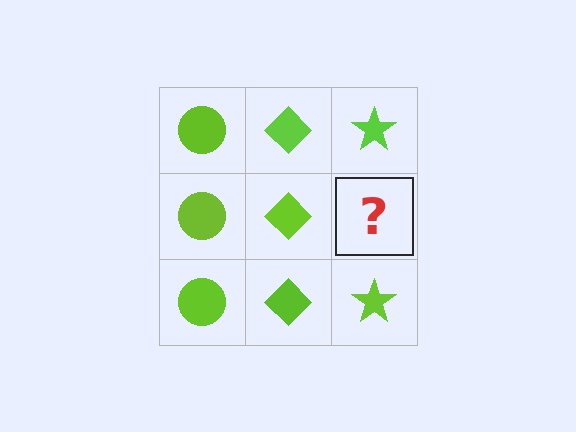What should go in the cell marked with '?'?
The missing cell should contain a lime star.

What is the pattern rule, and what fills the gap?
The rule is that each column has a consistent shape. The gap should be filled with a lime star.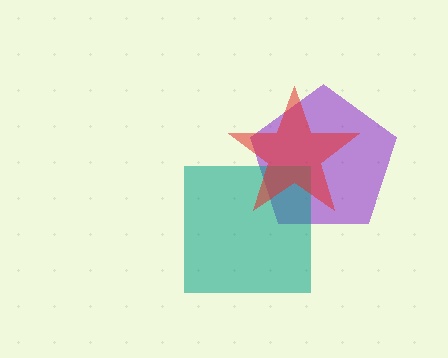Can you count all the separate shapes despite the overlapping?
Yes, there are 3 separate shapes.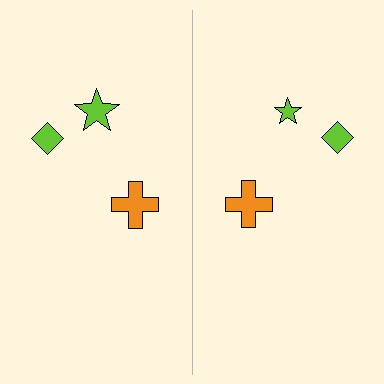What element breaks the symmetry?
The lime star on the right side has a different size than its mirror counterpart.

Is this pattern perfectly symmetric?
No, the pattern is not perfectly symmetric. The lime star on the right side has a different size than its mirror counterpart.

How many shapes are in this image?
There are 6 shapes in this image.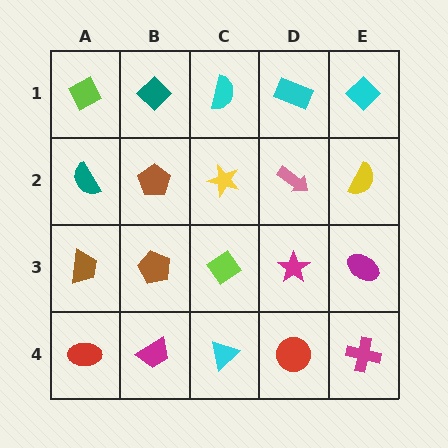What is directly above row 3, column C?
A yellow star.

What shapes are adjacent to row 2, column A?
A lime diamond (row 1, column A), a brown trapezoid (row 3, column A), a brown pentagon (row 2, column B).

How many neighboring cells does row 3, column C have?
4.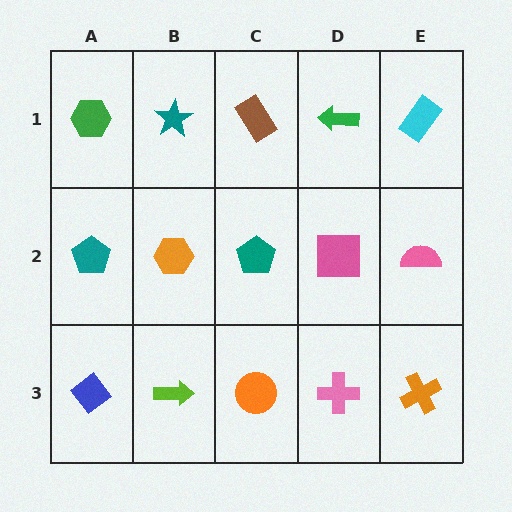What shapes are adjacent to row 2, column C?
A brown rectangle (row 1, column C), an orange circle (row 3, column C), an orange hexagon (row 2, column B), a pink square (row 2, column D).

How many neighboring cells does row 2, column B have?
4.